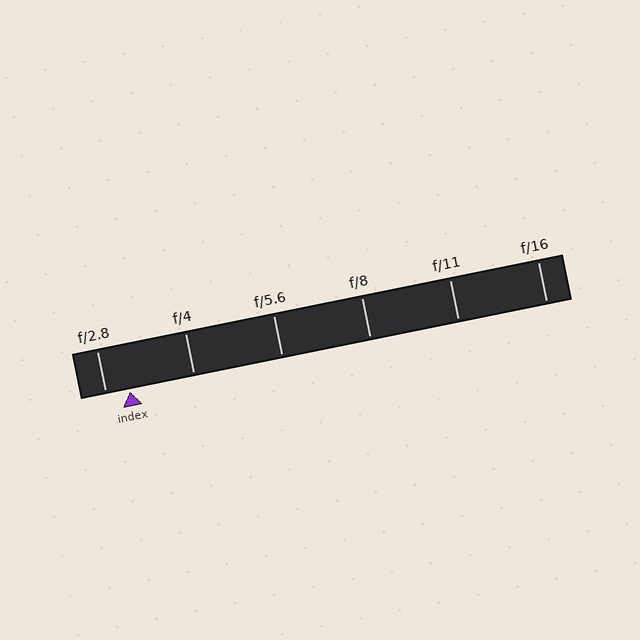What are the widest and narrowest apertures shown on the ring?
The widest aperture shown is f/2.8 and the narrowest is f/16.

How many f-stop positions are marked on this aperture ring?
There are 6 f-stop positions marked.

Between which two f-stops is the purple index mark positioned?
The index mark is between f/2.8 and f/4.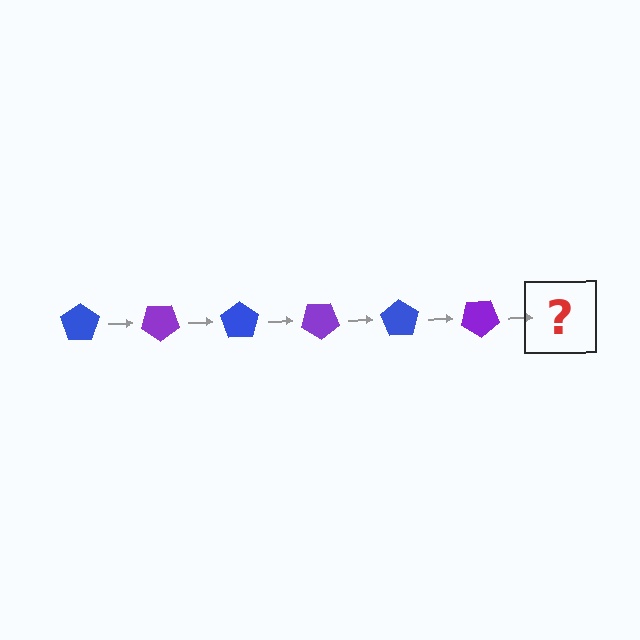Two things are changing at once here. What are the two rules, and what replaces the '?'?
The two rules are that it rotates 35 degrees each step and the color cycles through blue and purple. The '?' should be a blue pentagon, rotated 210 degrees from the start.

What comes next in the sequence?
The next element should be a blue pentagon, rotated 210 degrees from the start.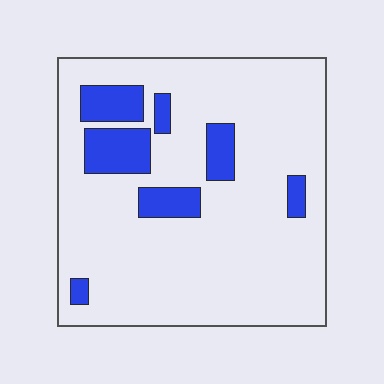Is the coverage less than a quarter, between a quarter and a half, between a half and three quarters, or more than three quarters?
Less than a quarter.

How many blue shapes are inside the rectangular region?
7.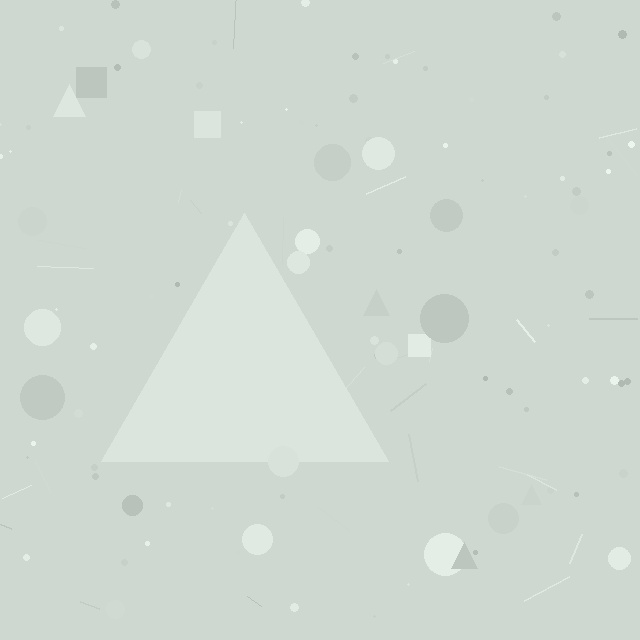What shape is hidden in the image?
A triangle is hidden in the image.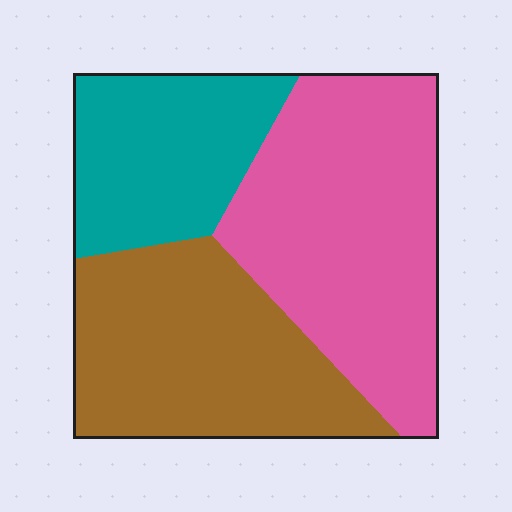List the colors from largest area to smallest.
From largest to smallest: pink, brown, teal.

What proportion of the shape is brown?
Brown takes up about one third (1/3) of the shape.